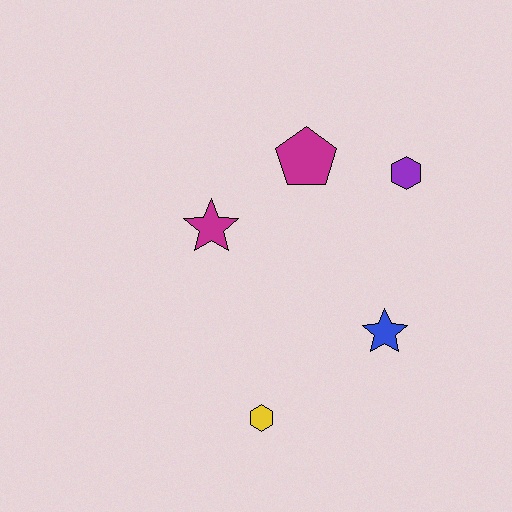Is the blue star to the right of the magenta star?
Yes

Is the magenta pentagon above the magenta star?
Yes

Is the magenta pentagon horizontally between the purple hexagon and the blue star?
No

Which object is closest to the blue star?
The yellow hexagon is closest to the blue star.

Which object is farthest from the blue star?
The magenta star is farthest from the blue star.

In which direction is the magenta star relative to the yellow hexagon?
The magenta star is above the yellow hexagon.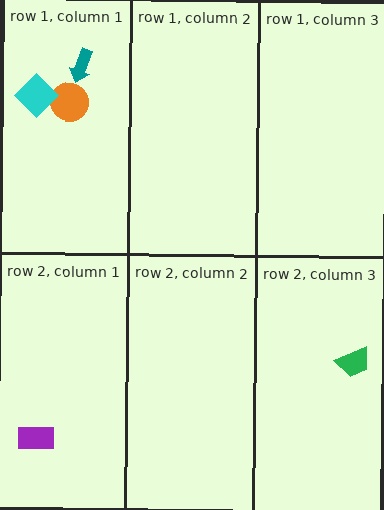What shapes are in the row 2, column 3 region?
The green trapezoid.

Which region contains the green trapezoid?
The row 2, column 3 region.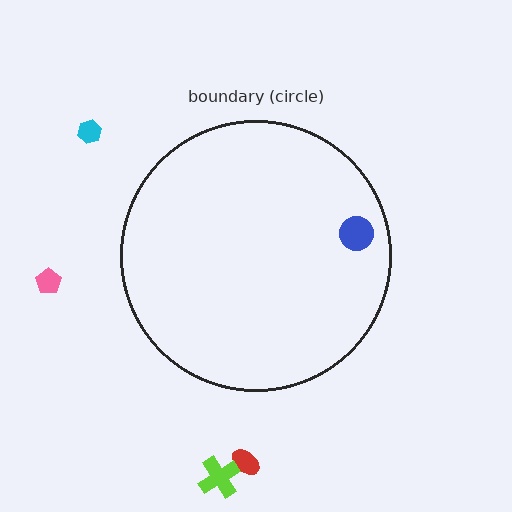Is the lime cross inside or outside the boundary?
Outside.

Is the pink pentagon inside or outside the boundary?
Outside.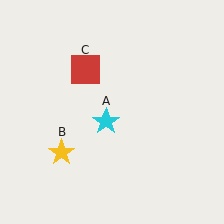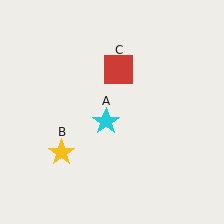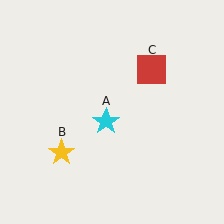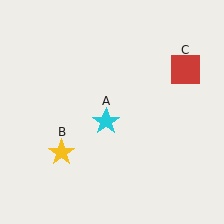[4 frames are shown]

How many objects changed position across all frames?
1 object changed position: red square (object C).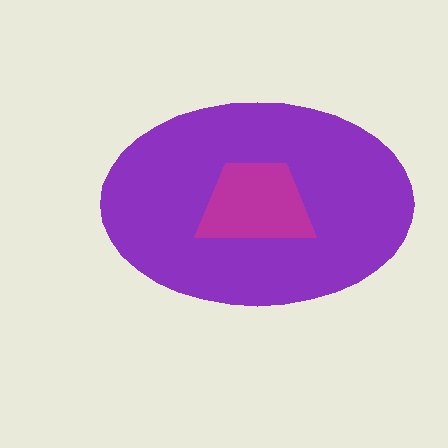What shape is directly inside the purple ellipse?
The magenta trapezoid.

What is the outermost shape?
The purple ellipse.